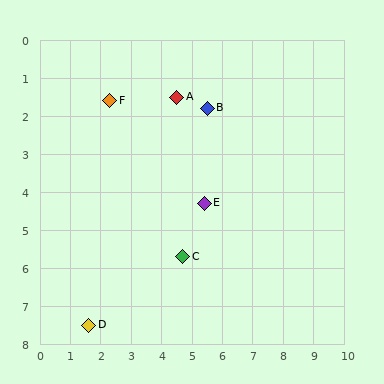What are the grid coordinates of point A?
Point A is at approximately (4.5, 1.5).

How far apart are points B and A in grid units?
Points B and A are about 1.0 grid units apart.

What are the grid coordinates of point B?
Point B is at approximately (5.5, 1.8).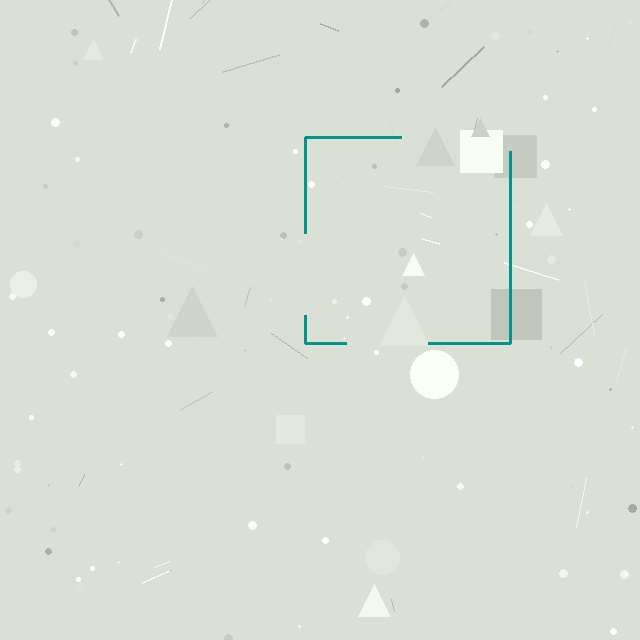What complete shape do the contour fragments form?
The contour fragments form a square.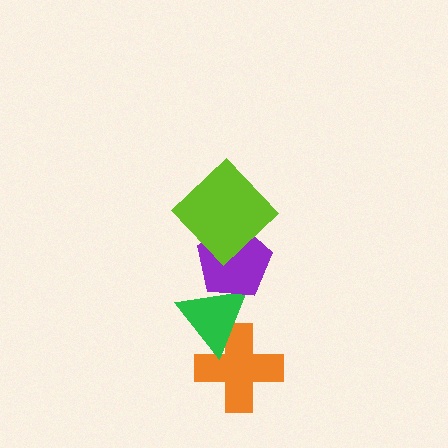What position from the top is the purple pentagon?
The purple pentagon is 2nd from the top.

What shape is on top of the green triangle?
The purple pentagon is on top of the green triangle.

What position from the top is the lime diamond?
The lime diamond is 1st from the top.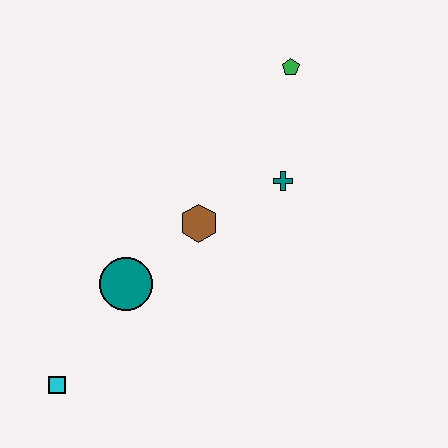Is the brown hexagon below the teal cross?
Yes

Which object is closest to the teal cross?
The brown hexagon is closest to the teal cross.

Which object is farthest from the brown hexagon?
The cyan square is farthest from the brown hexagon.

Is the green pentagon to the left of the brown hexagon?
No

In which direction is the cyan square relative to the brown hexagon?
The cyan square is below the brown hexagon.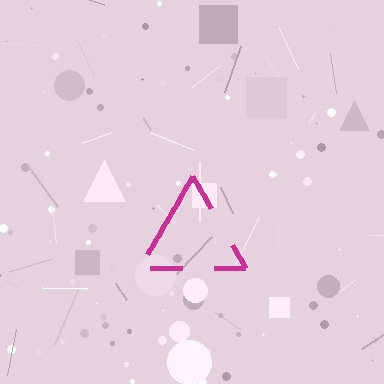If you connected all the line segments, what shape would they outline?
They would outline a triangle.